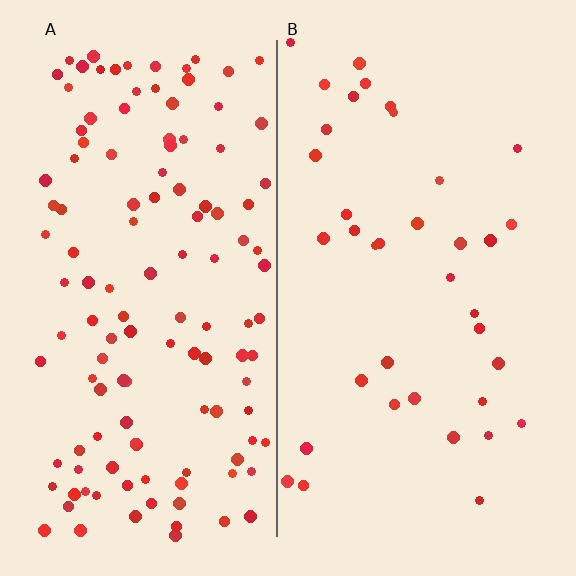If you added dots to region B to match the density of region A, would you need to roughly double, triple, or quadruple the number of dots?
Approximately triple.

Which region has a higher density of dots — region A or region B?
A (the left).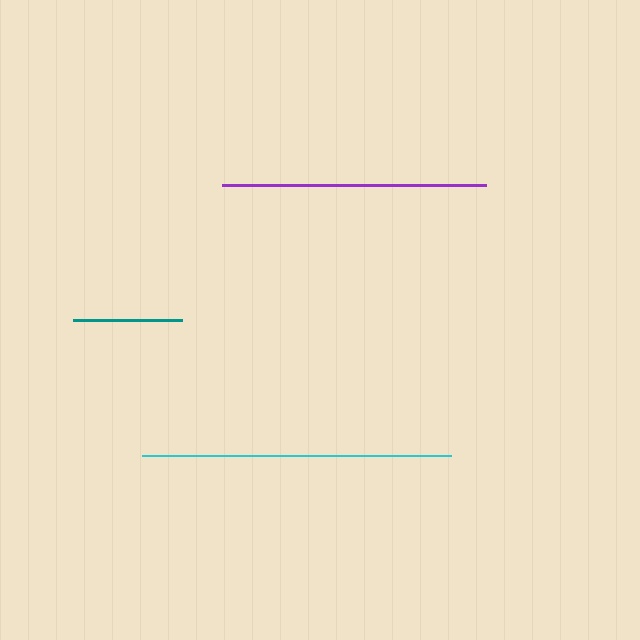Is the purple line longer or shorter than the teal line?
The purple line is longer than the teal line.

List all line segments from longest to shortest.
From longest to shortest: cyan, purple, teal.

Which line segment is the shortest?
The teal line is the shortest at approximately 110 pixels.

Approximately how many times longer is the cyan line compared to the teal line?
The cyan line is approximately 2.8 times the length of the teal line.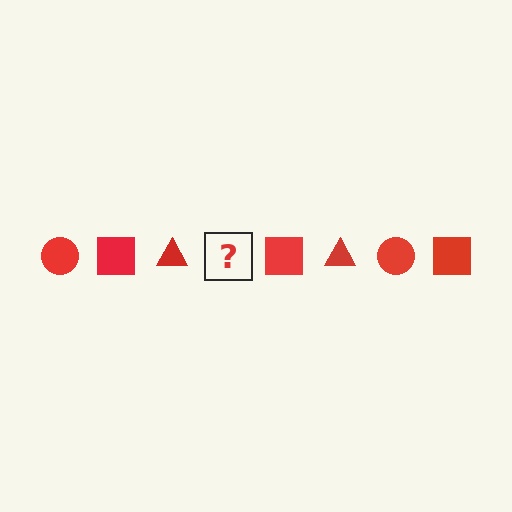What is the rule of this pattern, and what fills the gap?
The rule is that the pattern cycles through circle, square, triangle shapes in red. The gap should be filled with a red circle.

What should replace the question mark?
The question mark should be replaced with a red circle.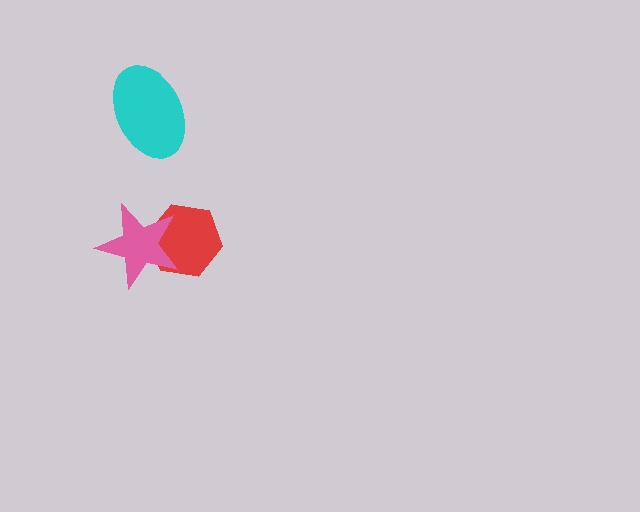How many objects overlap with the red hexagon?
1 object overlaps with the red hexagon.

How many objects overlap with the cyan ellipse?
0 objects overlap with the cyan ellipse.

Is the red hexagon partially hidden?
Yes, it is partially covered by another shape.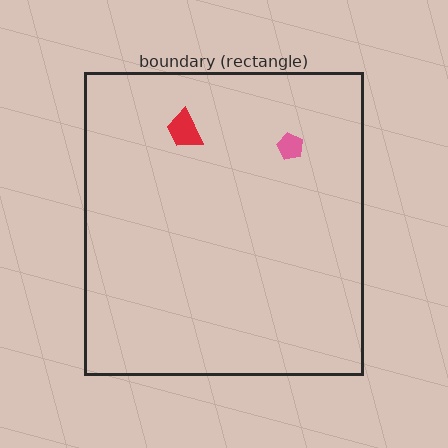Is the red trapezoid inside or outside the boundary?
Inside.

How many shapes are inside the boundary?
2 inside, 0 outside.